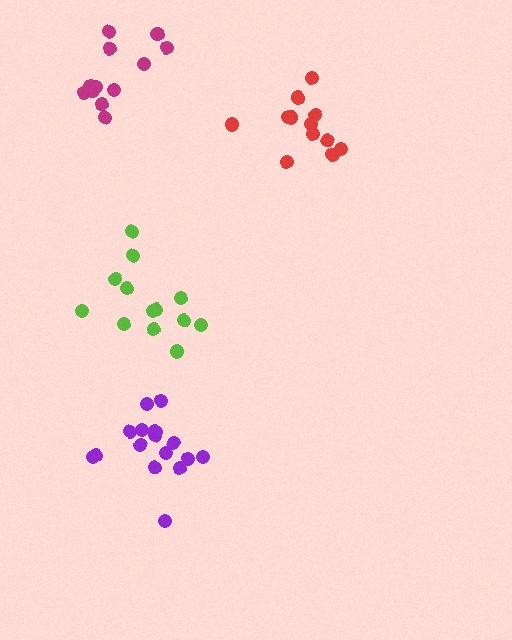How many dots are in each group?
Group 1: 12 dots, Group 2: 13 dots, Group 3: 12 dots, Group 4: 16 dots (53 total).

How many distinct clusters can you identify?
There are 4 distinct clusters.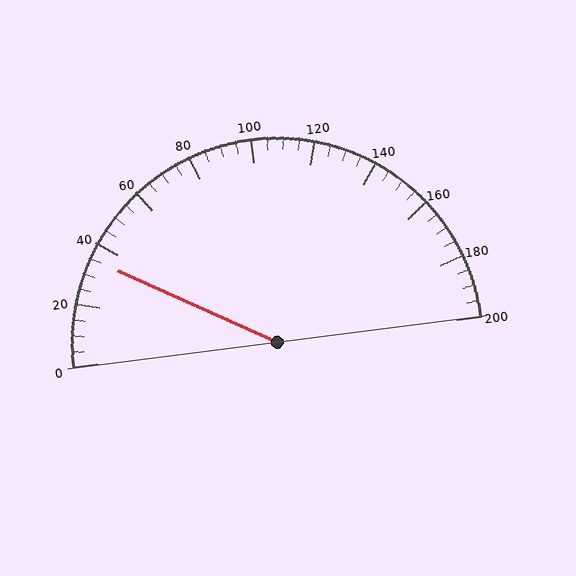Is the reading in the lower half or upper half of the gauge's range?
The reading is in the lower half of the range (0 to 200).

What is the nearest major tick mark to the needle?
The nearest major tick mark is 40.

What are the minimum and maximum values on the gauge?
The gauge ranges from 0 to 200.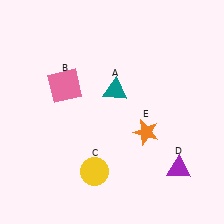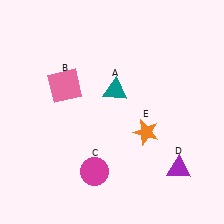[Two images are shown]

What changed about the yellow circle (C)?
In Image 1, C is yellow. In Image 2, it changed to magenta.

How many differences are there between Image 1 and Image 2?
There is 1 difference between the two images.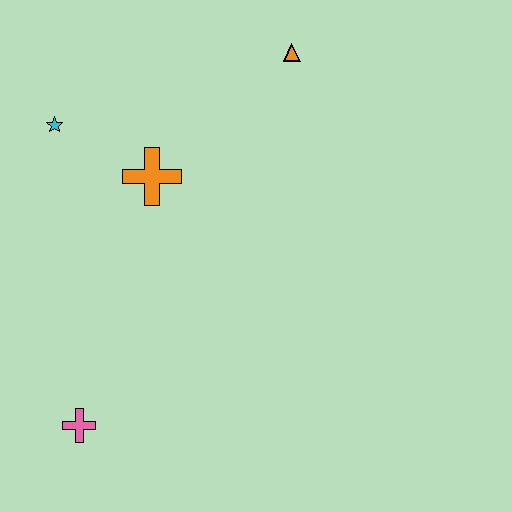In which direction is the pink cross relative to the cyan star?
The pink cross is below the cyan star.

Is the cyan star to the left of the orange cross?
Yes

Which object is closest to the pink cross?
The orange cross is closest to the pink cross.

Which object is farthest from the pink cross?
The orange triangle is farthest from the pink cross.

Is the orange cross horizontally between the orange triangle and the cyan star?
Yes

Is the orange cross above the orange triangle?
No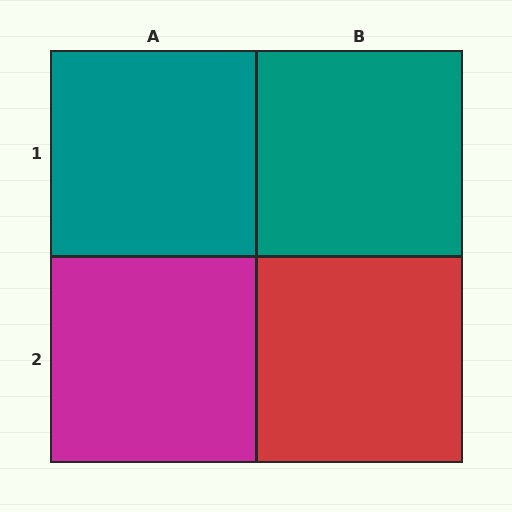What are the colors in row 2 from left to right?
Magenta, red.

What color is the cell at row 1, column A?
Teal.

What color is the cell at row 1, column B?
Teal.